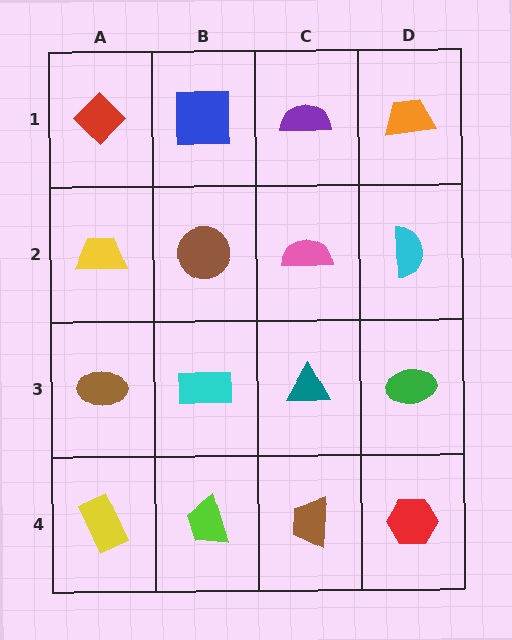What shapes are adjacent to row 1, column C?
A pink semicircle (row 2, column C), a blue square (row 1, column B), an orange trapezoid (row 1, column D).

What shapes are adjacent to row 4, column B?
A cyan rectangle (row 3, column B), a yellow rectangle (row 4, column A), a brown trapezoid (row 4, column C).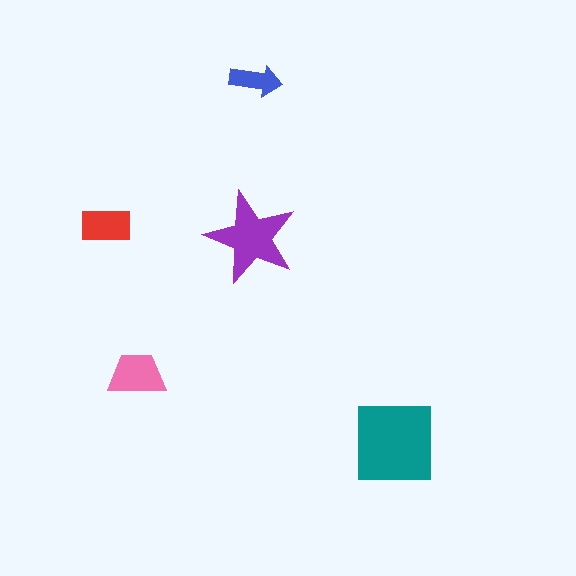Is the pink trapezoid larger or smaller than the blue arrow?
Larger.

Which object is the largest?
The teal square.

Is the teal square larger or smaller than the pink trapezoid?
Larger.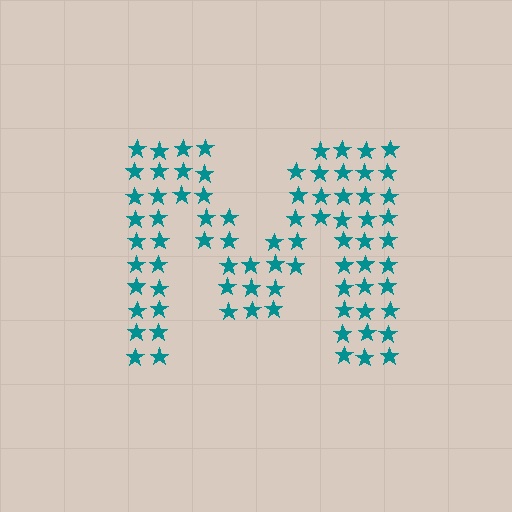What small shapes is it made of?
It is made of small stars.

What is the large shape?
The large shape is the letter M.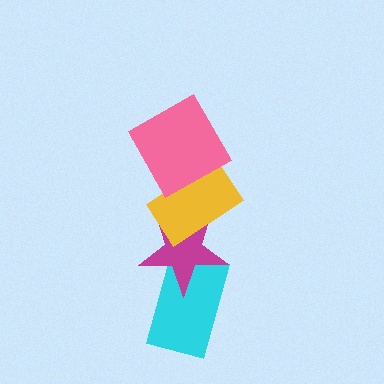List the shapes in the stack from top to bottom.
From top to bottom: the pink square, the yellow rectangle, the magenta star, the cyan rectangle.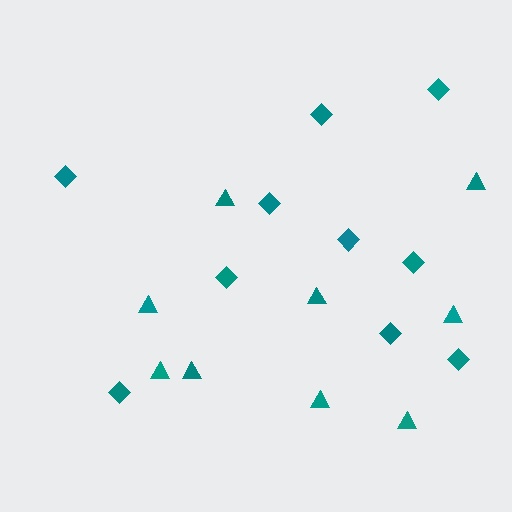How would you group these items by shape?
There are 2 groups: one group of diamonds (10) and one group of triangles (9).